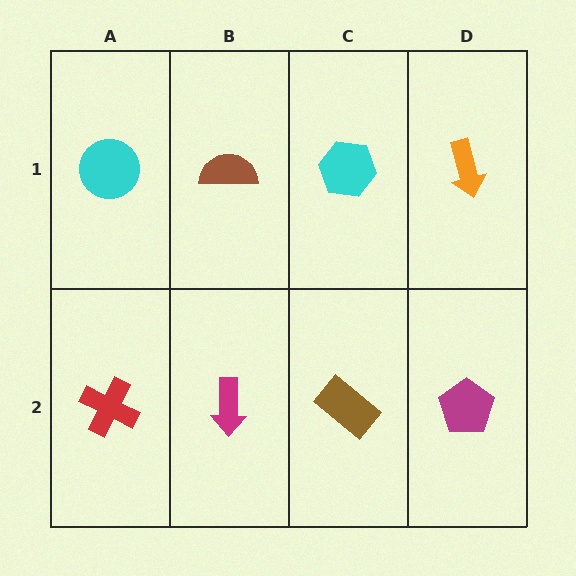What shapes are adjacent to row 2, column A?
A cyan circle (row 1, column A), a magenta arrow (row 2, column B).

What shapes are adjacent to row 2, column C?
A cyan hexagon (row 1, column C), a magenta arrow (row 2, column B), a magenta pentagon (row 2, column D).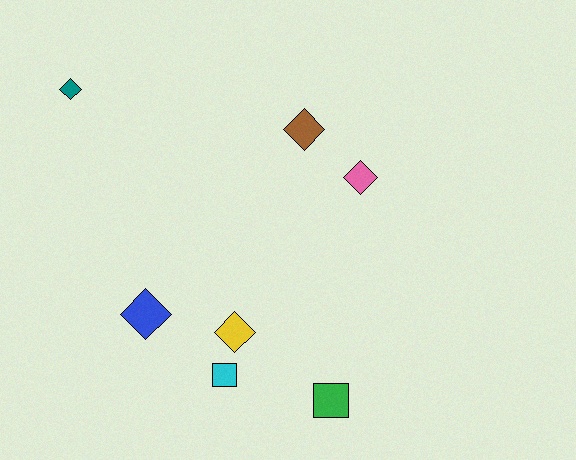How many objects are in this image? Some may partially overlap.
There are 7 objects.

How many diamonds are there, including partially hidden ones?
There are 5 diamonds.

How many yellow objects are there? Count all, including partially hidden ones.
There is 1 yellow object.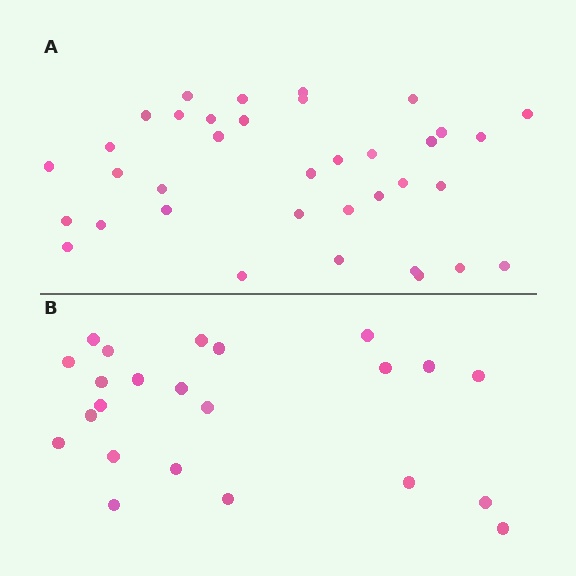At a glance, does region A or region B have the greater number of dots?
Region A (the top region) has more dots.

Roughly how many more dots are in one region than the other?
Region A has approximately 15 more dots than region B.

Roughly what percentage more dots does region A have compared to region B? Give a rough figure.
About 55% more.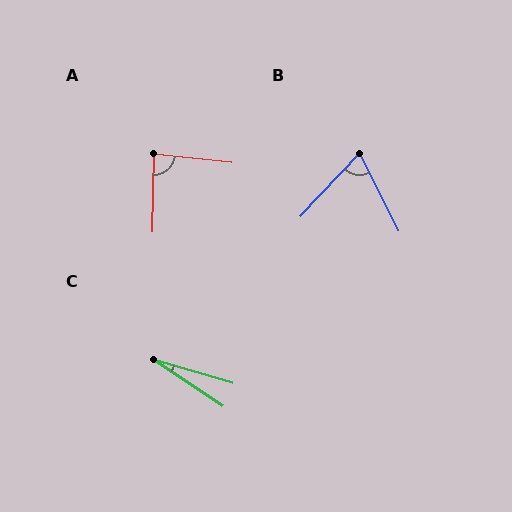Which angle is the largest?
A, at approximately 85 degrees.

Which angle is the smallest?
C, at approximately 18 degrees.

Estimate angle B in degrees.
Approximately 70 degrees.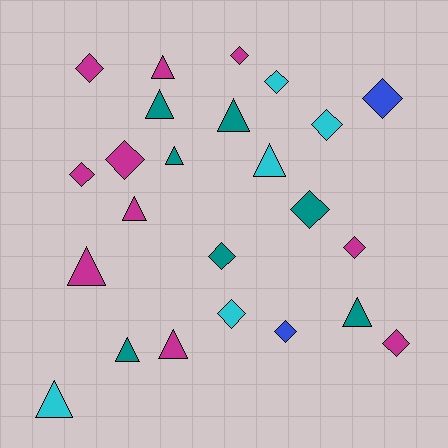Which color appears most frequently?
Magenta, with 10 objects.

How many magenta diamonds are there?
There are 6 magenta diamonds.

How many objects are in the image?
There are 24 objects.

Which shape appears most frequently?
Diamond, with 13 objects.